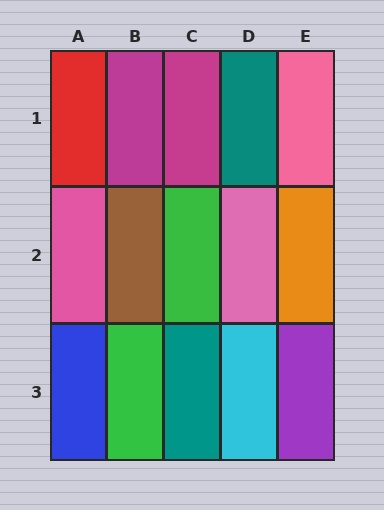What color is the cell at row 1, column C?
Magenta.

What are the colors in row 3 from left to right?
Blue, green, teal, cyan, purple.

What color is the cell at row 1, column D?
Teal.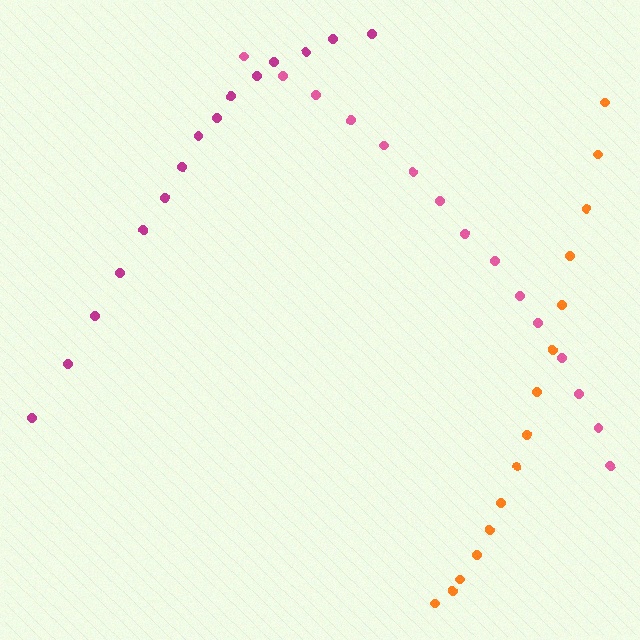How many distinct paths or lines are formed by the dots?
There are 3 distinct paths.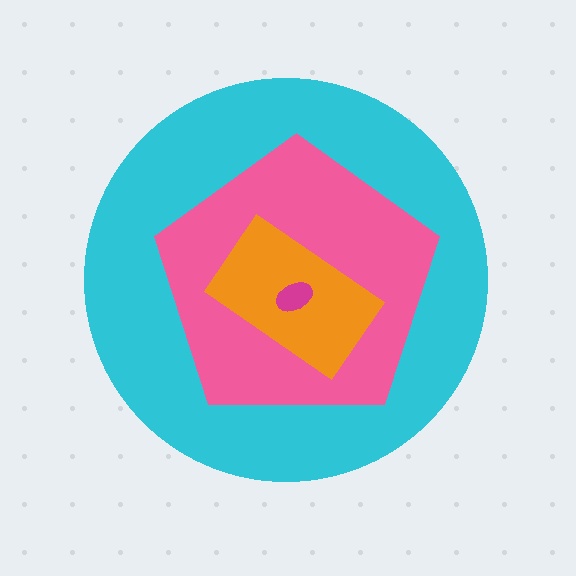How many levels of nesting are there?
4.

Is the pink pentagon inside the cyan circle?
Yes.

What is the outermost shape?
The cyan circle.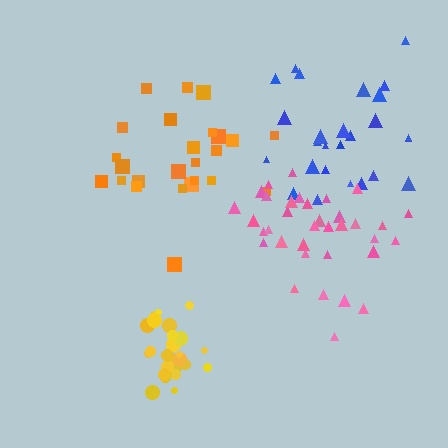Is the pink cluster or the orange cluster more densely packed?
Pink.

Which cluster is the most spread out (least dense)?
Orange.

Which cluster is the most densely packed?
Yellow.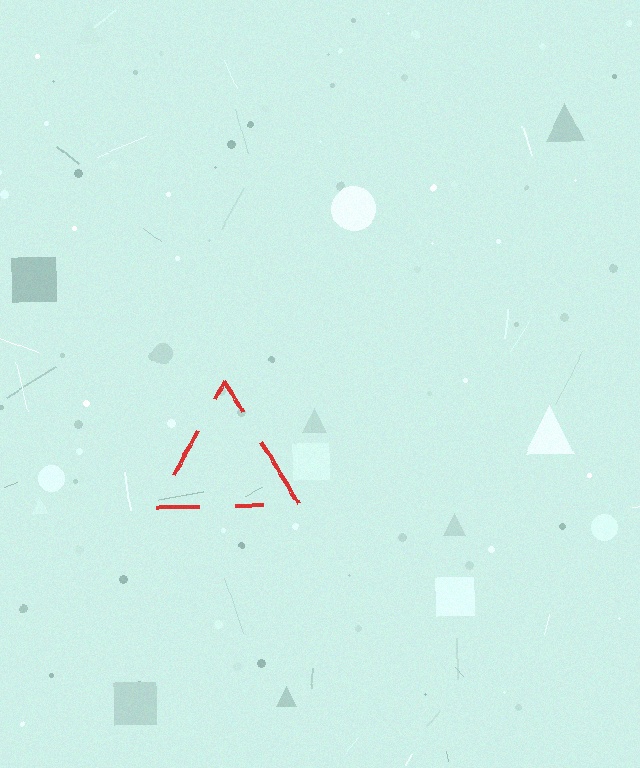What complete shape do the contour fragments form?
The contour fragments form a triangle.